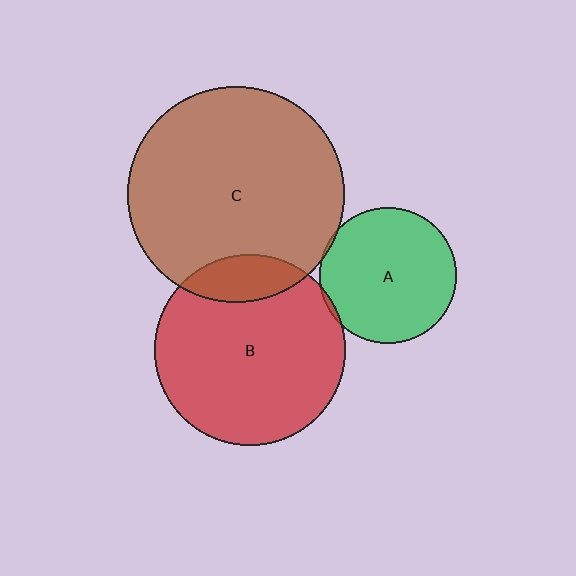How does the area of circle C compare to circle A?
Approximately 2.5 times.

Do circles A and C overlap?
Yes.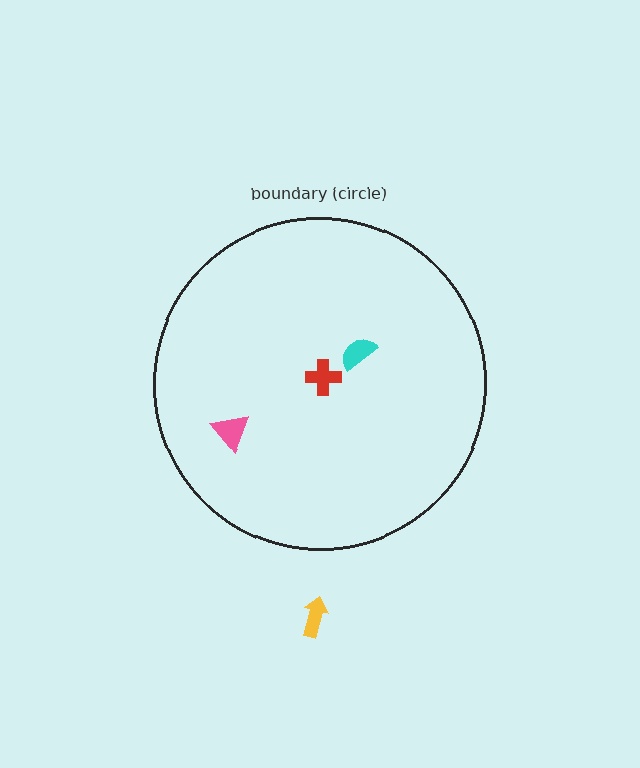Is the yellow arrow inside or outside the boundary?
Outside.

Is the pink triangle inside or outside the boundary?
Inside.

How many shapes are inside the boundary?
3 inside, 1 outside.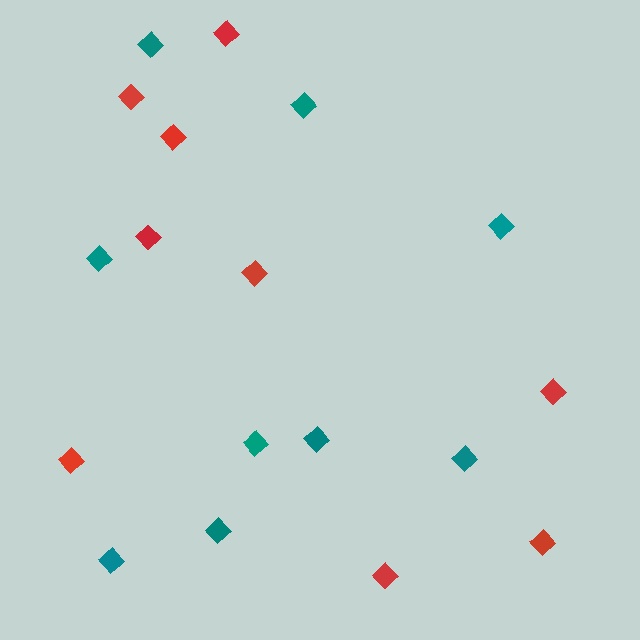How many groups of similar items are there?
There are 2 groups: one group of red diamonds (9) and one group of teal diamonds (9).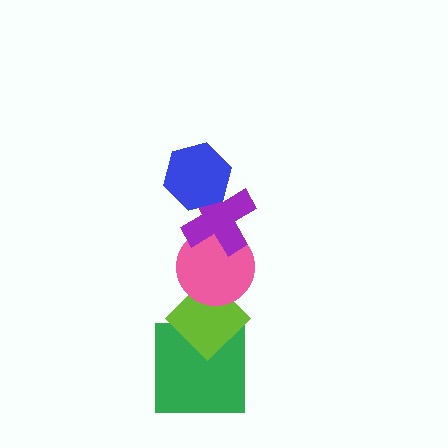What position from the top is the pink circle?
The pink circle is 3rd from the top.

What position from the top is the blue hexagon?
The blue hexagon is 1st from the top.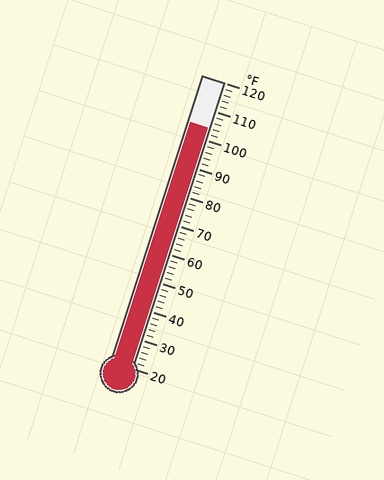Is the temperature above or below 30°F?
The temperature is above 30°F.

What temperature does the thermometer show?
The thermometer shows approximately 104°F.